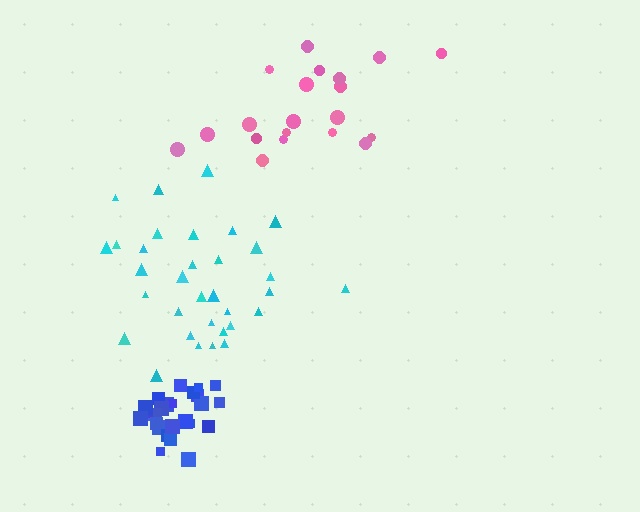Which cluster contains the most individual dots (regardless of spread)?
Cyan (33).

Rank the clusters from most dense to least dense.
blue, cyan, pink.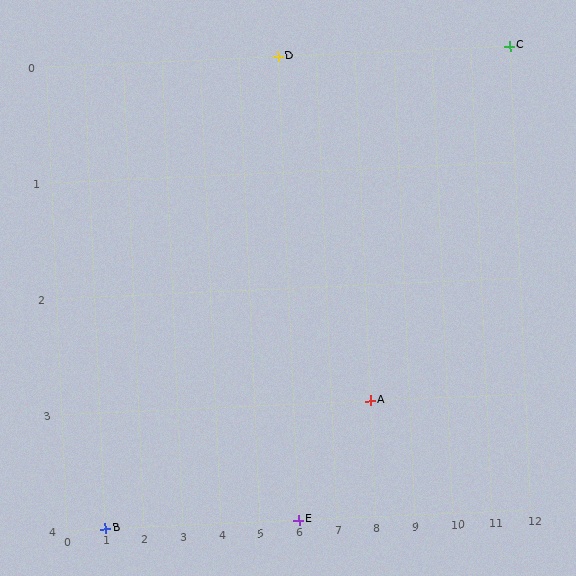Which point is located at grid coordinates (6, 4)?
Point E is at (6, 4).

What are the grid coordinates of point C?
Point C is at grid coordinates (12, 0).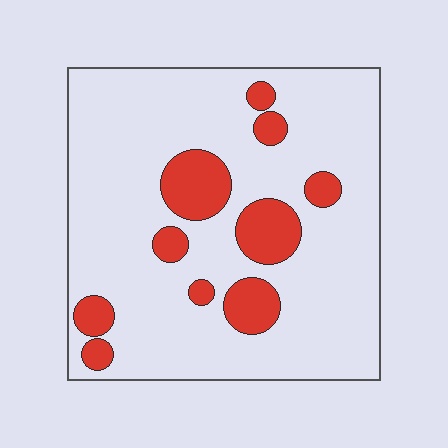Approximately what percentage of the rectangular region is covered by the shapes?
Approximately 15%.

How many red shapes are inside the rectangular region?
10.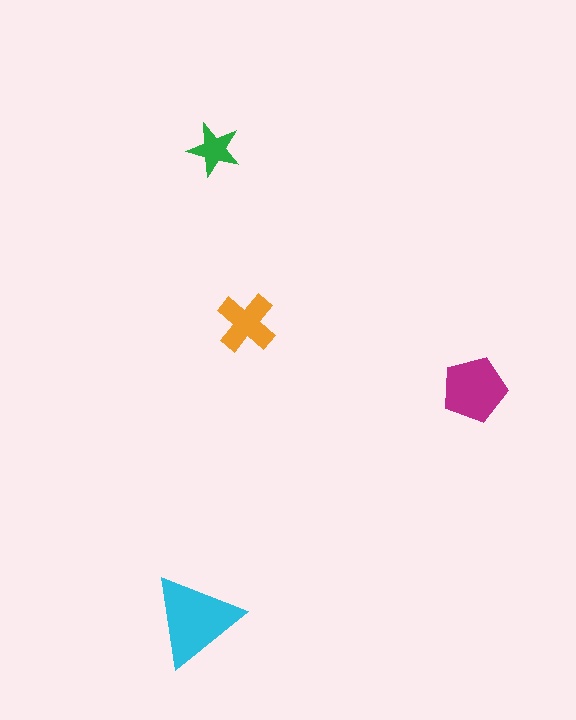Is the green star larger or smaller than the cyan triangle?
Smaller.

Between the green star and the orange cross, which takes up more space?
The orange cross.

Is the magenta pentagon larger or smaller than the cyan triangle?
Smaller.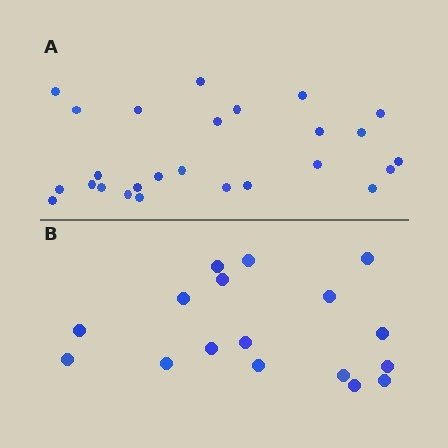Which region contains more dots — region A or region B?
Region A (the top region) has more dots.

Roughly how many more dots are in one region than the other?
Region A has roughly 8 or so more dots than region B.